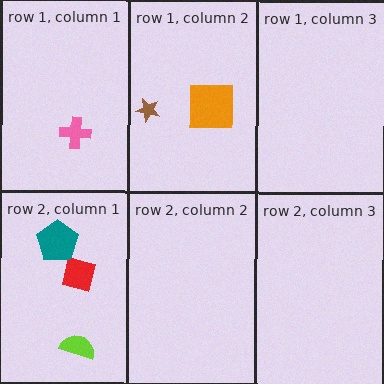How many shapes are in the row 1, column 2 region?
2.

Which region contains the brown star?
The row 1, column 2 region.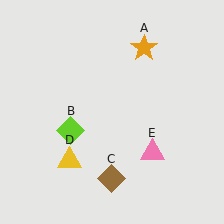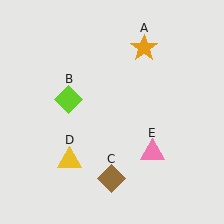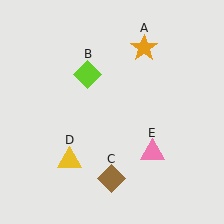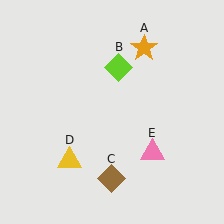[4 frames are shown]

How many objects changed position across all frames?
1 object changed position: lime diamond (object B).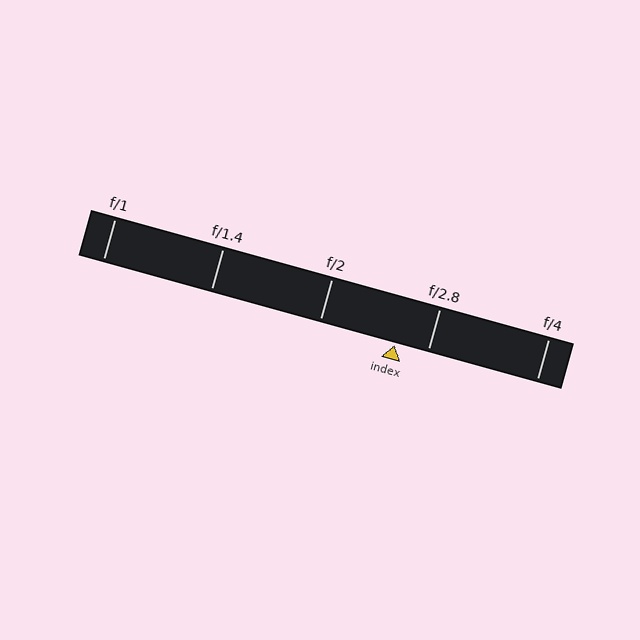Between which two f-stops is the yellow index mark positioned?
The index mark is between f/2 and f/2.8.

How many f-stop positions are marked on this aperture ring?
There are 5 f-stop positions marked.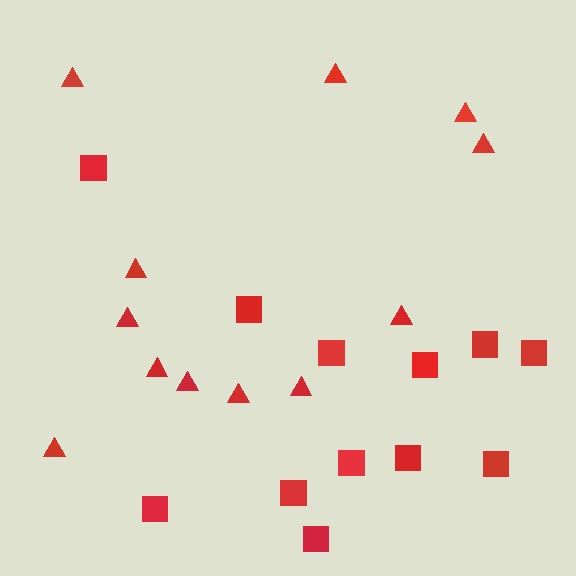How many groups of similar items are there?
There are 2 groups: one group of squares (12) and one group of triangles (12).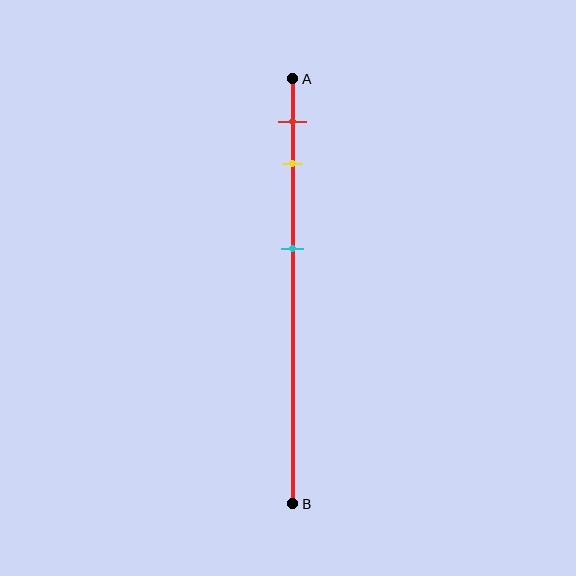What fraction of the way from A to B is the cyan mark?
The cyan mark is approximately 40% (0.4) of the way from A to B.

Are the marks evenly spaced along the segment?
No, the marks are not evenly spaced.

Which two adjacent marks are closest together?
The red and yellow marks are the closest adjacent pair.